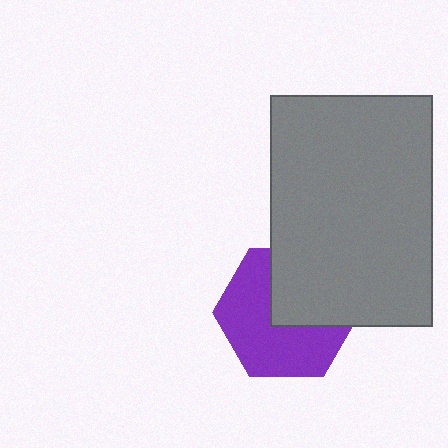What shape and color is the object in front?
The object in front is a gray rectangle.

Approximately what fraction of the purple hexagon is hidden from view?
Roughly 42% of the purple hexagon is hidden behind the gray rectangle.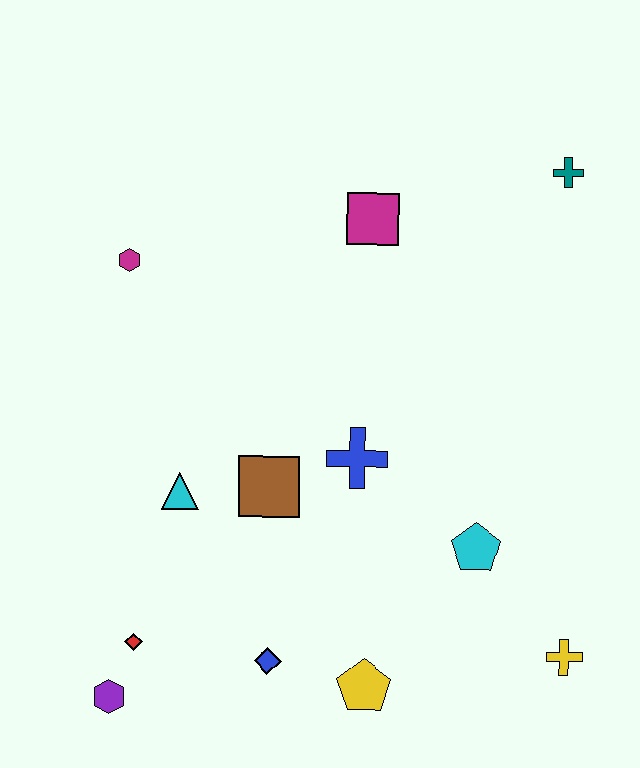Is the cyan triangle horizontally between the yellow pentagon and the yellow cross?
No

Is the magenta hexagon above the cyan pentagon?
Yes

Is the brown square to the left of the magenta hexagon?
No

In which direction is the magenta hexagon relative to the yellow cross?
The magenta hexagon is to the left of the yellow cross.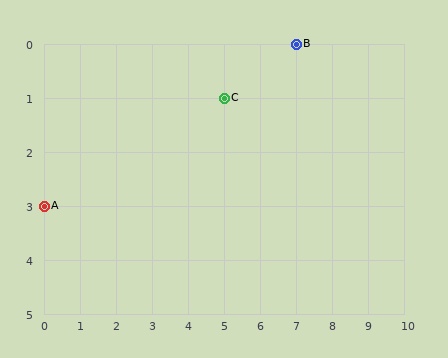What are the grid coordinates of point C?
Point C is at grid coordinates (5, 1).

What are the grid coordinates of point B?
Point B is at grid coordinates (7, 0).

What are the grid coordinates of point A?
Point A is at grid coordinates (0, 3).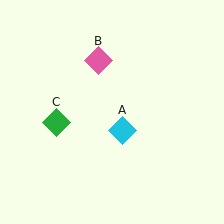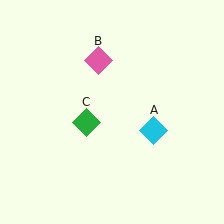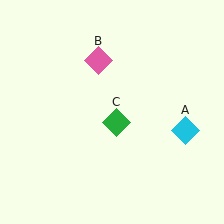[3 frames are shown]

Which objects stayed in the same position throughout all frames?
Pink diamond (object B) remained stationary.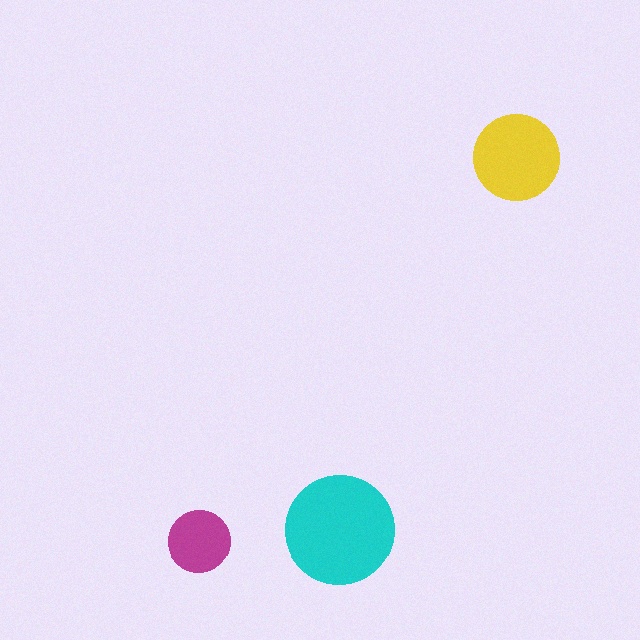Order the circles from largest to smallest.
the cyan one, the yellow one, the magenta one.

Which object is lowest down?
The magenta circle is bottommost.